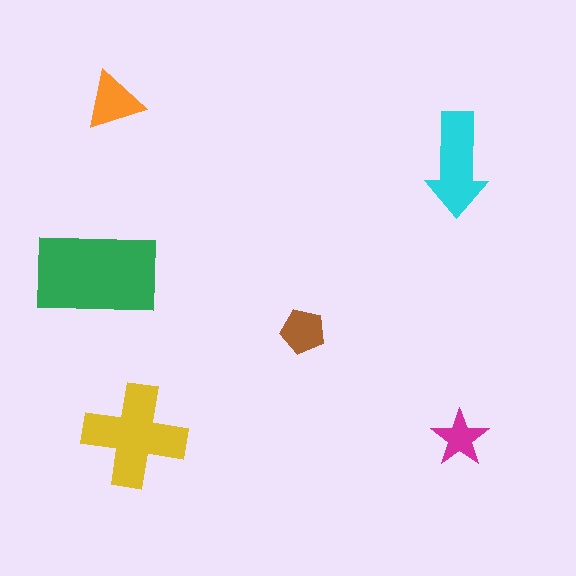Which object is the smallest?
The magenta star.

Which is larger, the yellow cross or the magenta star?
The yellow cross.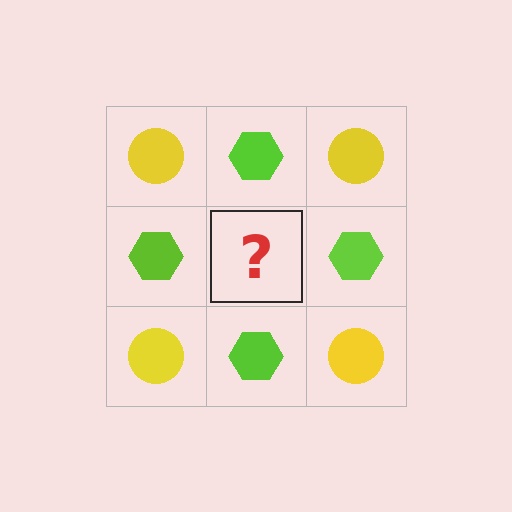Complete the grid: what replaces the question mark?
The question mark should be replaced with a yellow circle.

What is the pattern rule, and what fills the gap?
The rule is that it alternates yellow circle and lime hexagon in a checkerboard pattern. The gap should be filled with a yellow circle.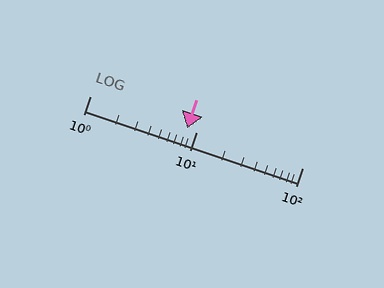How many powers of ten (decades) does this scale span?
The scale spans 2 decades, from 1 to 100.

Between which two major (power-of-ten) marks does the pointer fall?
The pointer is between 1 and 10.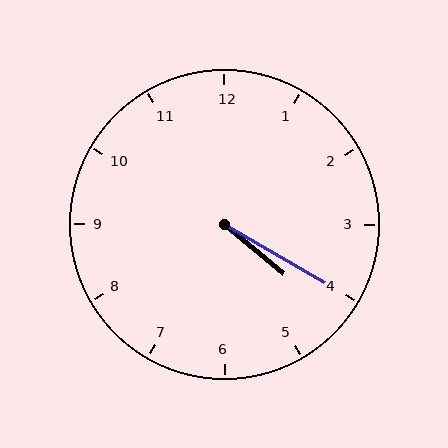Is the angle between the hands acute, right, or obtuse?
It is acute.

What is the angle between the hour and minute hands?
Approximately 10 degrees.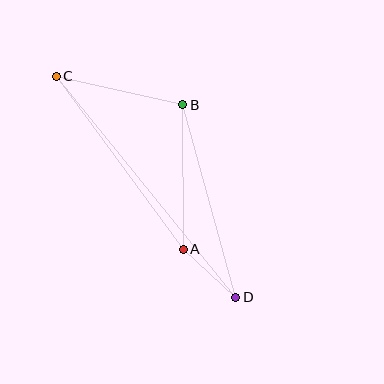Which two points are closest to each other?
Points A and D are closest to each other.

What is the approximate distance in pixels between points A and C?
The distance between A and C is approximately 214 pixels.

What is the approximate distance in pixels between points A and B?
The distance between A and B is approximately 144 pixels.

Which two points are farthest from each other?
Points C and D are farthest from each other.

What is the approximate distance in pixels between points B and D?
The distance between B and D is approximately 200 pixels.